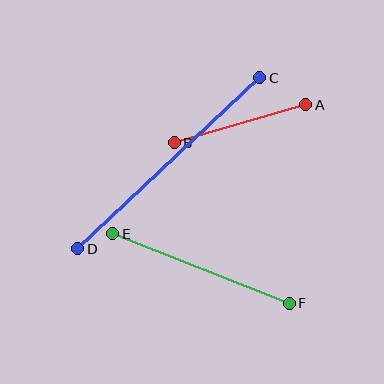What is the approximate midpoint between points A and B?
The midpoint is at approximately (240, 124) pixels.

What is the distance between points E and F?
The distance is approximately 190 pixels.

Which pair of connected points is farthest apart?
Points C and D are farthest apart.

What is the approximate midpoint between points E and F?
The midpoint is at approximately (201, 269) pixels.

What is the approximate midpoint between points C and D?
The midpoint is at approximately (169, 163) pixels.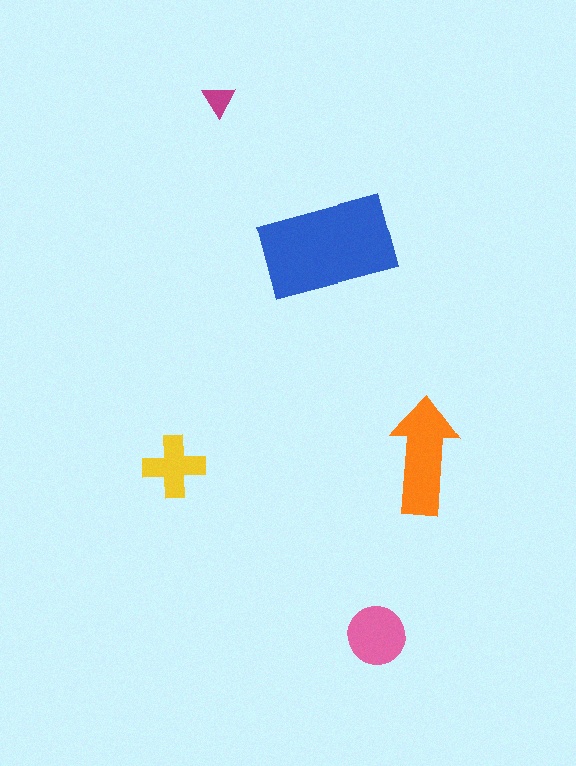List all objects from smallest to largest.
The magenta triangle, the yellow cross, the pink circle, the orange arrow, the blue rectangle.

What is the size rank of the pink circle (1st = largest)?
3rd.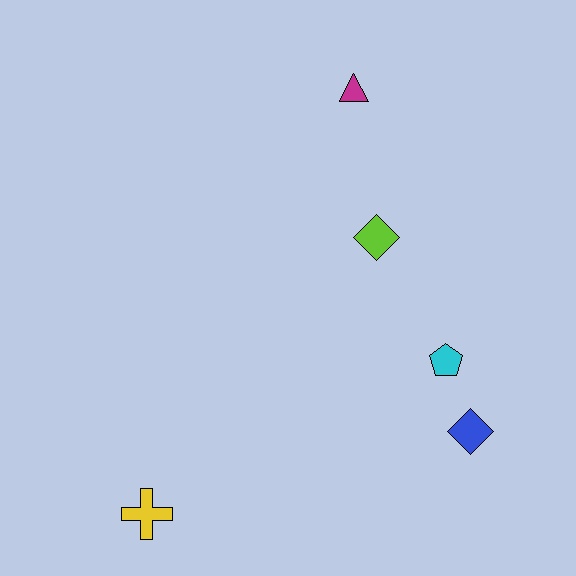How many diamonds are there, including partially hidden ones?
There are 2 diamonds.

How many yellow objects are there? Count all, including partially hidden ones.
There is 1 yellow object.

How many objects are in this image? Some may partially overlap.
There are 5 objects.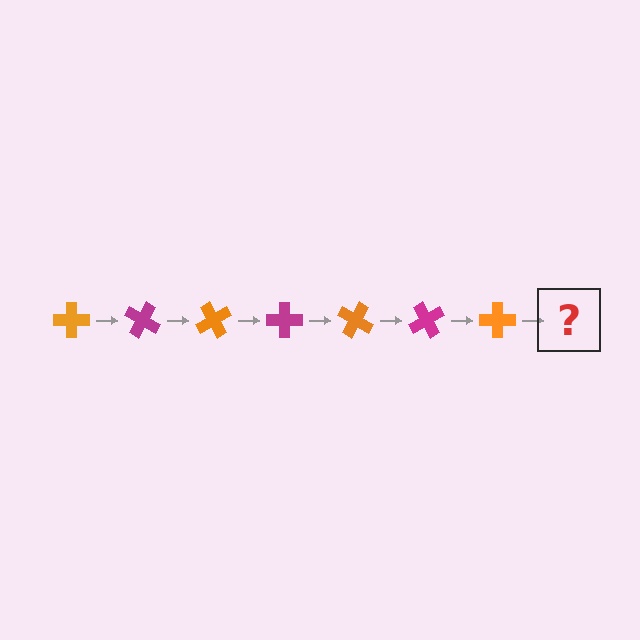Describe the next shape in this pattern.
It should be a magenta cross, rotated 210 degrees from the start.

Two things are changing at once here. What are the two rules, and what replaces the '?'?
The two rules are that it rotates 30 degrees each step and the color cycles through orange and magenta. The '?' should be a magenta cross, rotated 210 degrees from the start.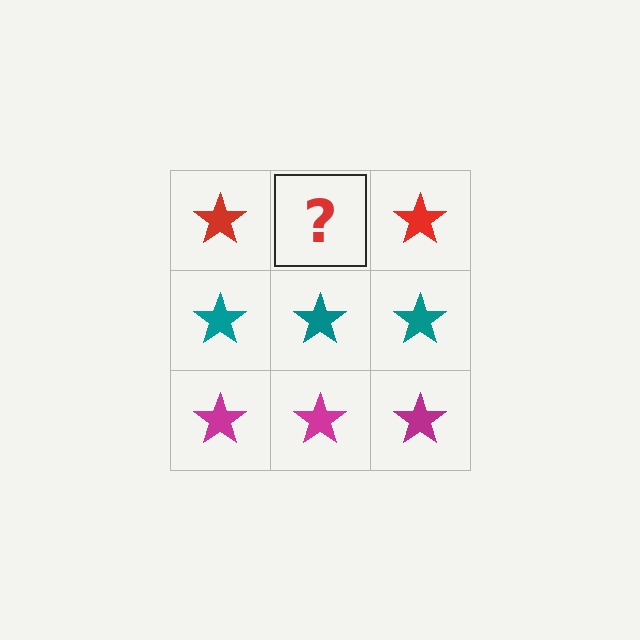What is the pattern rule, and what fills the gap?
The rule is that each row has a consistent color. The gap should be filled with a red star.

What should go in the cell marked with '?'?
The missing cell should contain a red star.